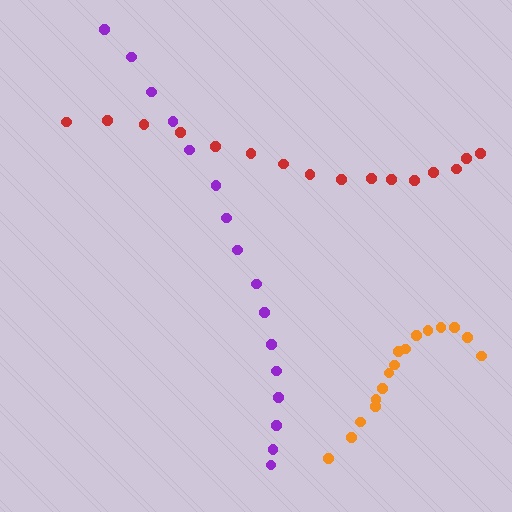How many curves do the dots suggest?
There are 3 distinct paths.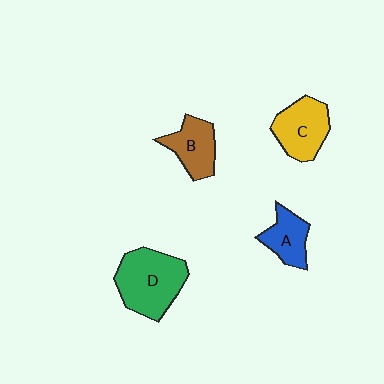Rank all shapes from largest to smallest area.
From largest to smallest: D (green), C (yellow), B (brown), A (blue).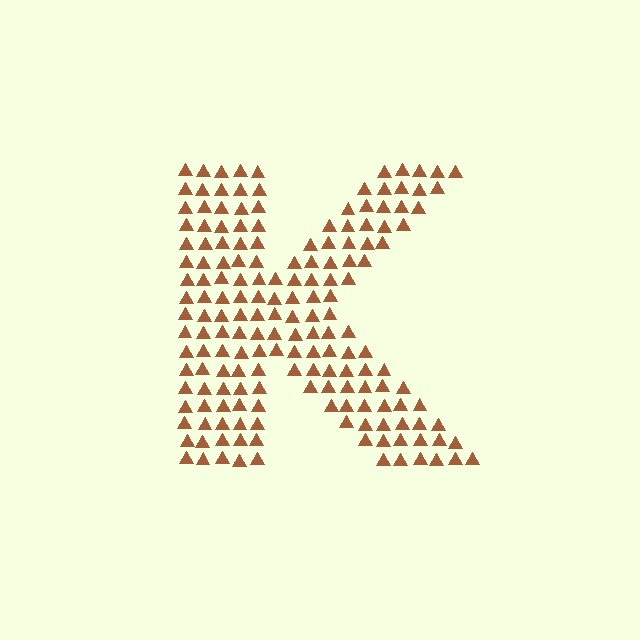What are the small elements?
The small elements are triangles.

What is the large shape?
The large shape is the letter K.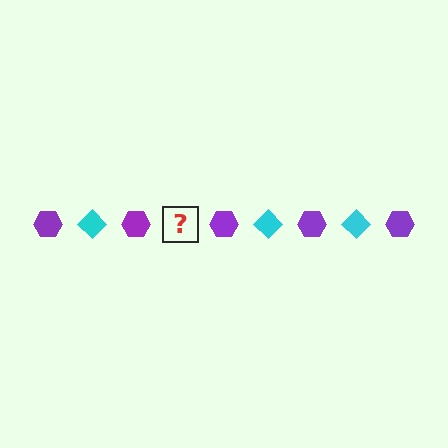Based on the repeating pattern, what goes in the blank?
The blank should be a cyan diamond.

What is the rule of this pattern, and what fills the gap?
The rule is that the pattern alternates between purple hexagon and cyan diamond. The gap should be filled with a cyan diamond.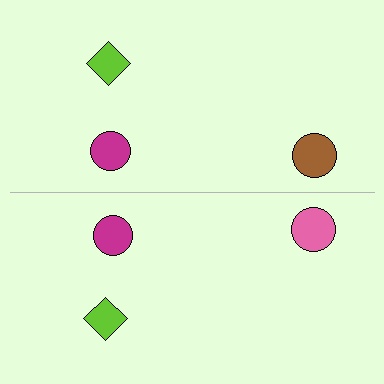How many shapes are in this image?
There are 6 shapes in this image.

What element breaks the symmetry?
The pink circle on the bottom side breaks the symmetry — its mirror counterpart is brown.